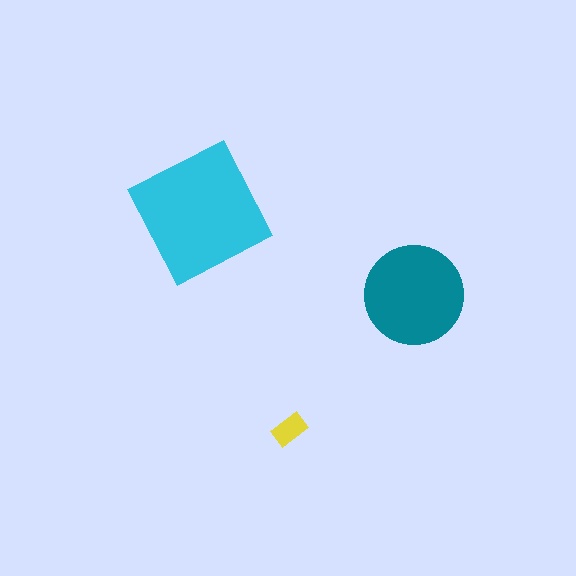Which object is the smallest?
The yellow rectangle.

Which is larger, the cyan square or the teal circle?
The cyan square.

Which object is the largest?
The cyan square.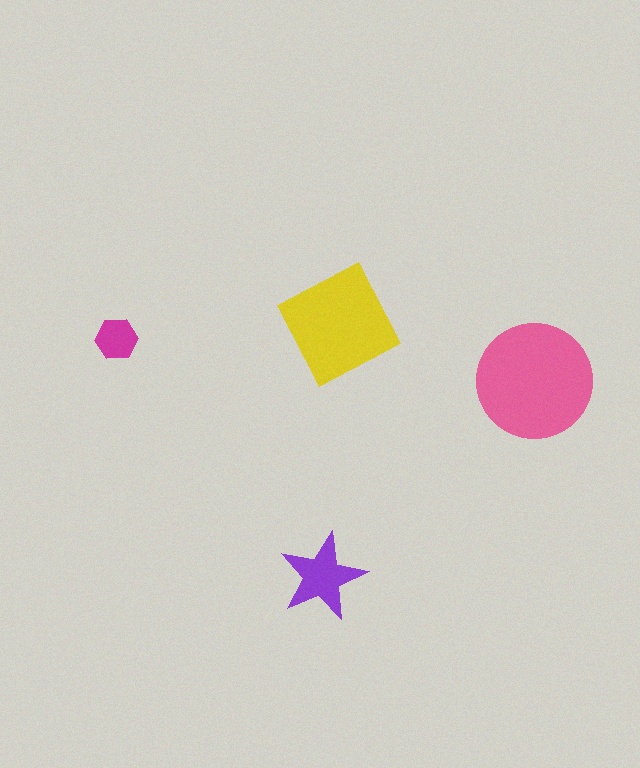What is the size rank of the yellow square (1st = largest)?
2nd.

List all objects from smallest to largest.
The magenta hexagon, the purple star, the yellow square, the pink circle.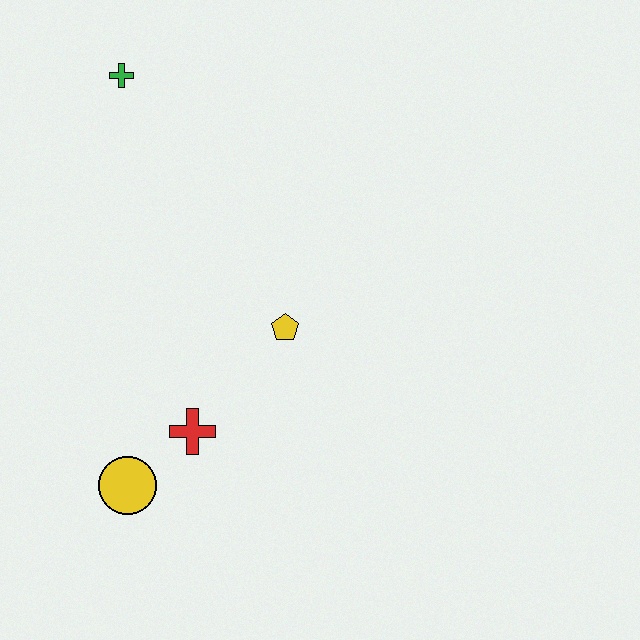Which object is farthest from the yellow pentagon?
The green cross is farthest from the yellow pentagon.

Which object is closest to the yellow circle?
The red cross is closest to the yellow circle.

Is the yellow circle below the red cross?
Yes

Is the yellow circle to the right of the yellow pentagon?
No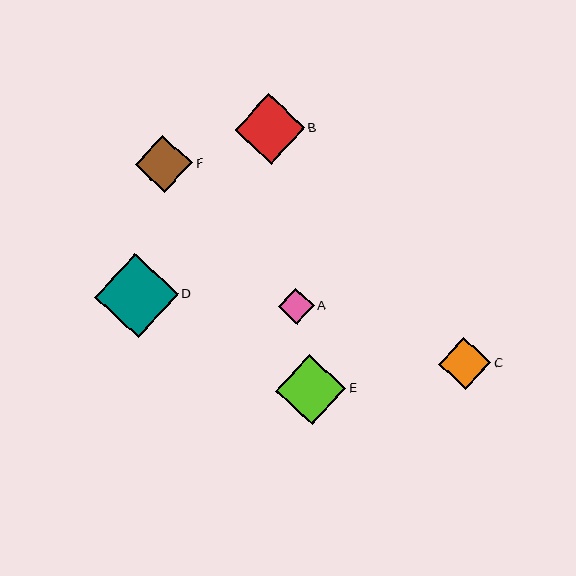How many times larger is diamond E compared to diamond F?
Diamond E is approximately 1.2 times the size of diamond F.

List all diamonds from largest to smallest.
From largest to smallest: D, B, E, F, C, A.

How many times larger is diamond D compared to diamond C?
Diamond D is approximately 1.6 times the size of diamond C.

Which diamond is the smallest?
Diamond A is the smallest with a size of approximately 36 pixels.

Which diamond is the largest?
Diamond D is the largest with a size of approximately 84 pixels.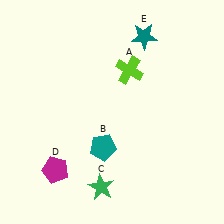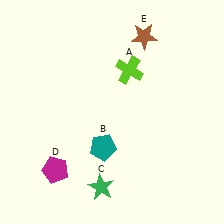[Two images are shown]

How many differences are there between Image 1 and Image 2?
There is 1 difference between the two images.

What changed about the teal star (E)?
In Image 1, E is teal. In Image 2, it changed to brown.